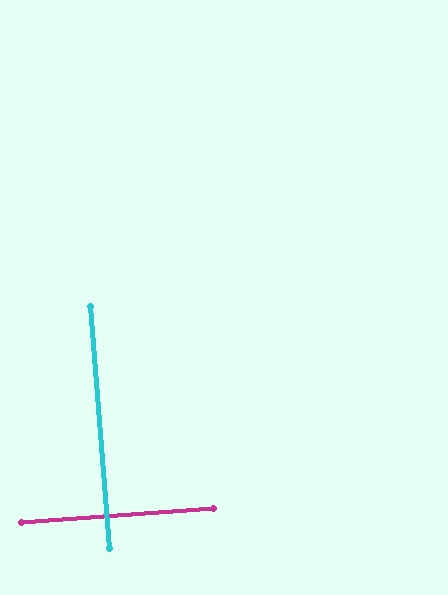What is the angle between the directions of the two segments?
Approximately 90 degrees.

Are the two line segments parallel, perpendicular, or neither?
Perpendicular — they meet at approximately 90°.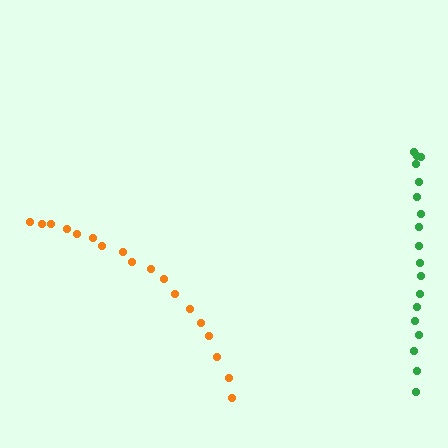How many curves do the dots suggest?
There are 2 distinct paths.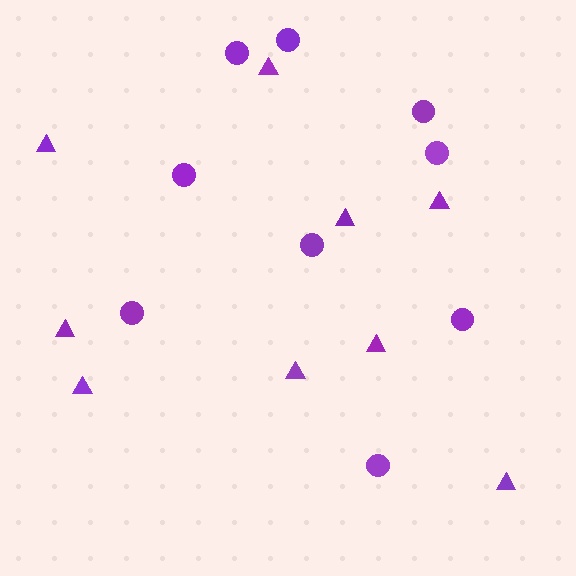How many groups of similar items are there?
There are 2 groups: one group of triangles (9) and one group of circles (9).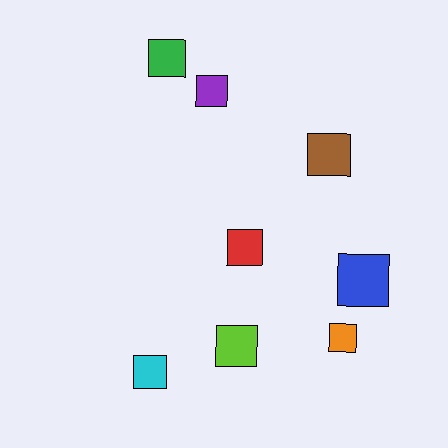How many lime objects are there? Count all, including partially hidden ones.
There is 1 lime object.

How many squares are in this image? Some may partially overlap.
There are 8 squares.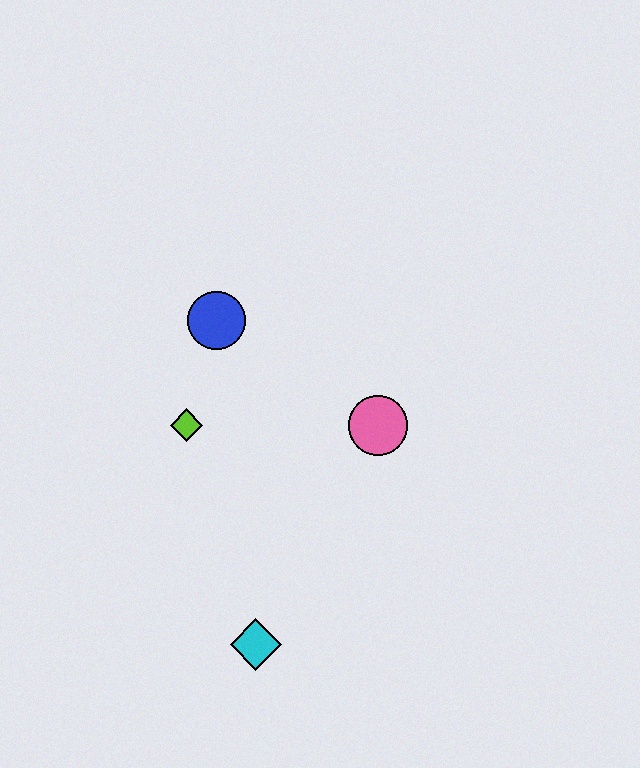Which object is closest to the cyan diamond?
The lime diamond is closest to the cyan diamond.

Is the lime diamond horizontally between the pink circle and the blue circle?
No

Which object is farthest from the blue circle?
The cyan diamond is farthest from the blue circle.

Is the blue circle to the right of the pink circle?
No